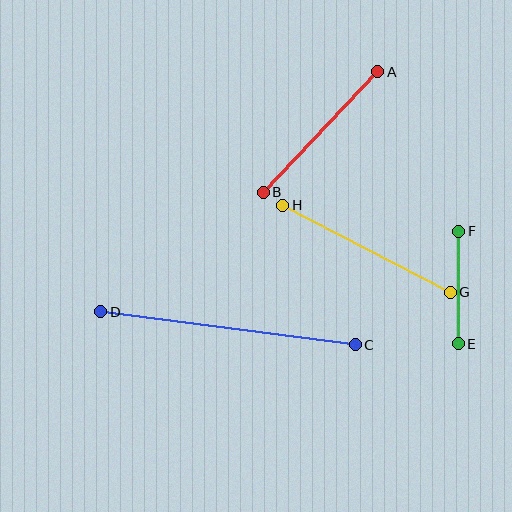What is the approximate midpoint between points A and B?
The midpoint is at approximately (321, 132) pixels.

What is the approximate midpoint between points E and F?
The midpoint is at approximately (458, 288) pixels.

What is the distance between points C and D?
The distance is approximately 256 pixels.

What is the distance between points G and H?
The distance is approximately 189 pixels.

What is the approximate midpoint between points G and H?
The midpoint is at approximately (366, 249) pixels.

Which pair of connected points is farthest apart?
Points C and D are farthest apart.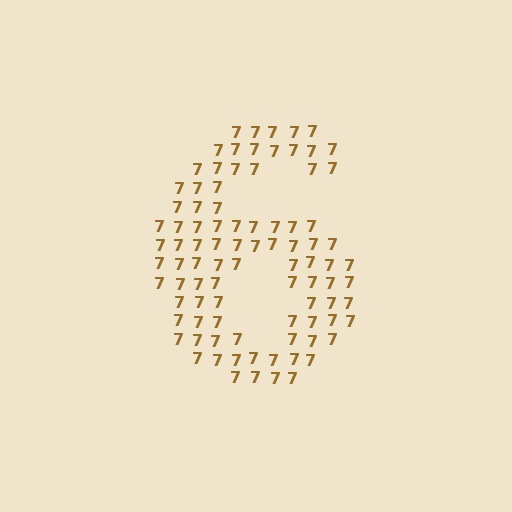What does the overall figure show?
The overall figure shows the digit 6.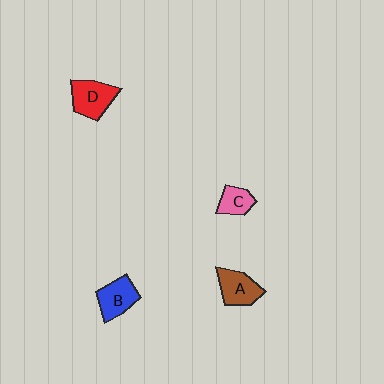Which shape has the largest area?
Shape D (red).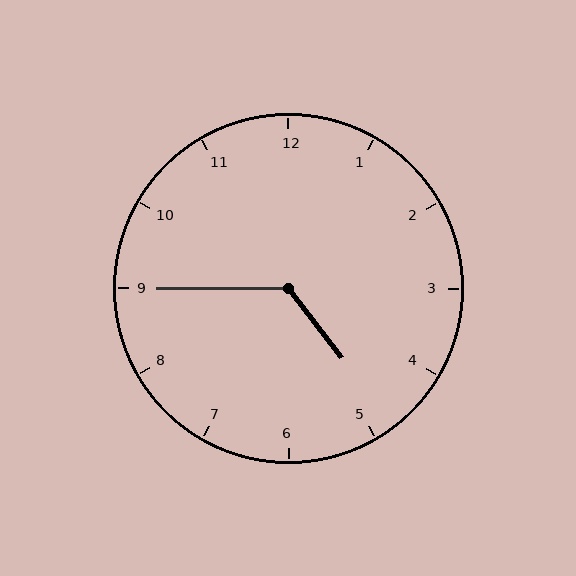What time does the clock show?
4:45.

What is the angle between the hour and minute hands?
Approximately 128 degrees.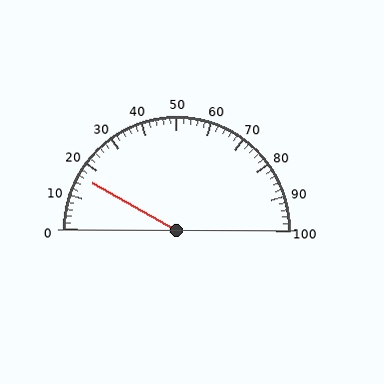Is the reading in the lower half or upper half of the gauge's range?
The reading is in the lower half of the range (0 to 100).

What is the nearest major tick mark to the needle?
The nearest major tick mark is 20.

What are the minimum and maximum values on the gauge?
The gauge ranges from 0 to 100.